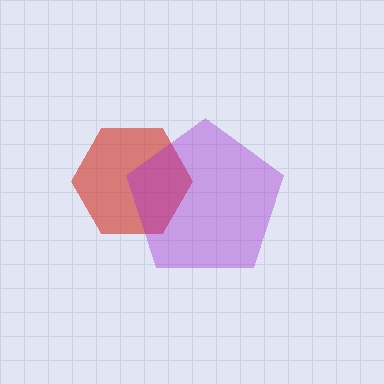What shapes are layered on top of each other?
The layered shapes are: a red hexagon, a purple pentagon.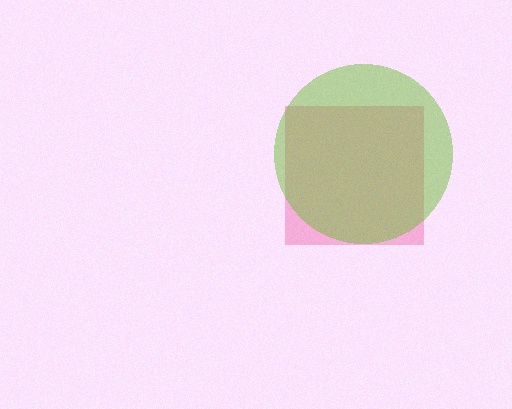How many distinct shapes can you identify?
There are 2 distinct shapes: a pink square, a lime circle.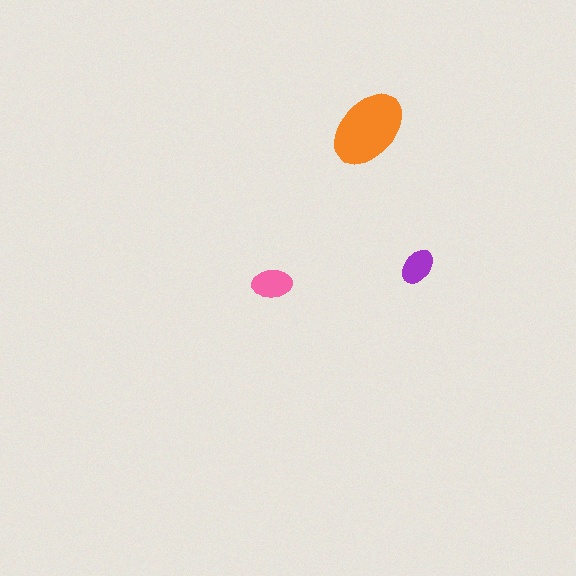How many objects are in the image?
There are 3 objects in the image.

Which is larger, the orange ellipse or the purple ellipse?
The orange one.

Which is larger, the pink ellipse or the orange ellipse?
The orange one.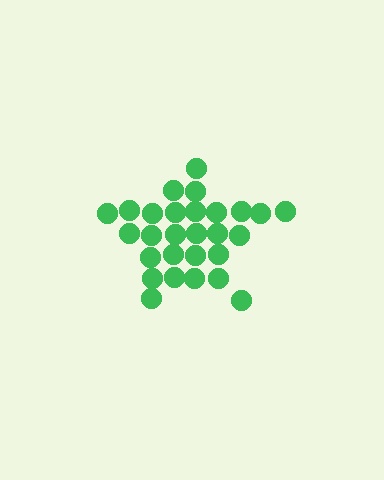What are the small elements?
The small elements are circles.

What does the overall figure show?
The overall figure shows a star.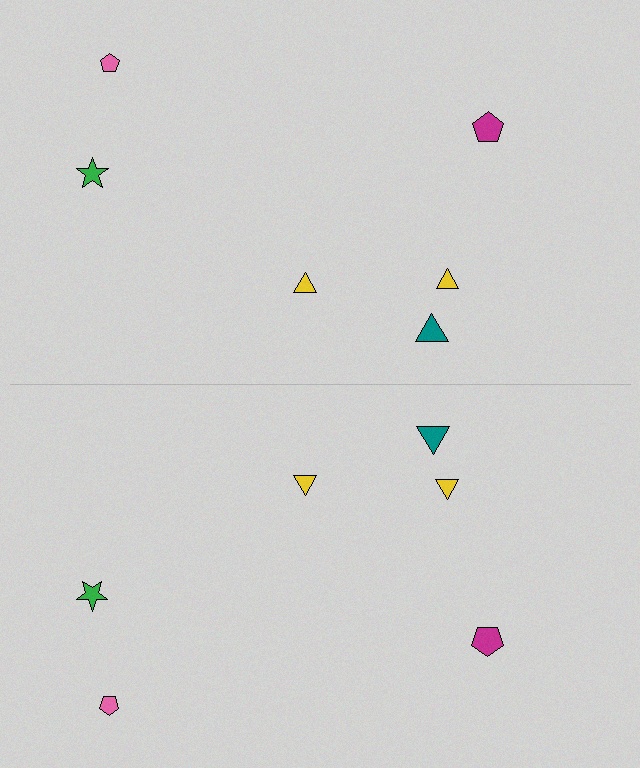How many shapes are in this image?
There are 12 shapes in this image.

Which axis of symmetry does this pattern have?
The pattern has a horizontal axis of symmetry running through the center of the image.